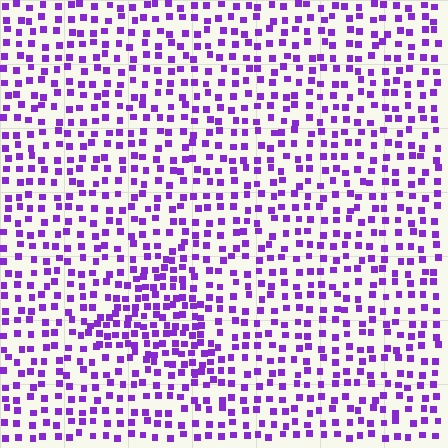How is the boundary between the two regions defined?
The boundary is defined by a change in element density (approximately 1.8x ratio). All elements are the same color, size, and shape.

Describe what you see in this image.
The image contains small purple elements arranged at two different densities. A triangle-shaped region is visible where the elements are more densely packed than the surrounding area.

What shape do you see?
I see a triangle.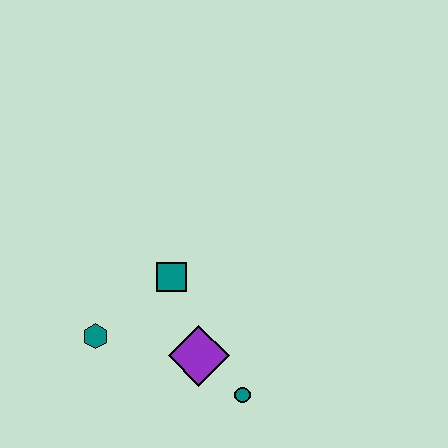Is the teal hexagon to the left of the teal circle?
Yes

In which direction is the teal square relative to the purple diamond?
The teal square is above the purple diamond.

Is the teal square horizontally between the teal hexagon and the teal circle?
Yes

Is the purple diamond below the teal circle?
No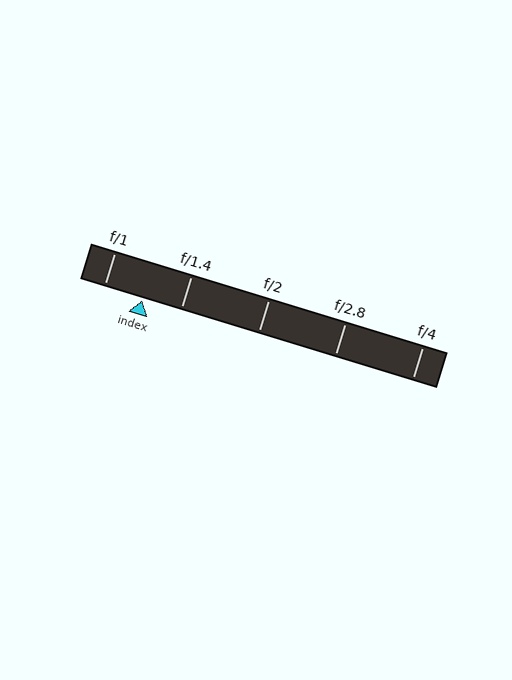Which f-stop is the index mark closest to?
The index mark is closest to f/1.4.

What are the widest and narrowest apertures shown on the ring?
The widest aperture shown is f/1 and the narrowest is f/4.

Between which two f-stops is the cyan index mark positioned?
The index mark is between f/1 and f/1.4.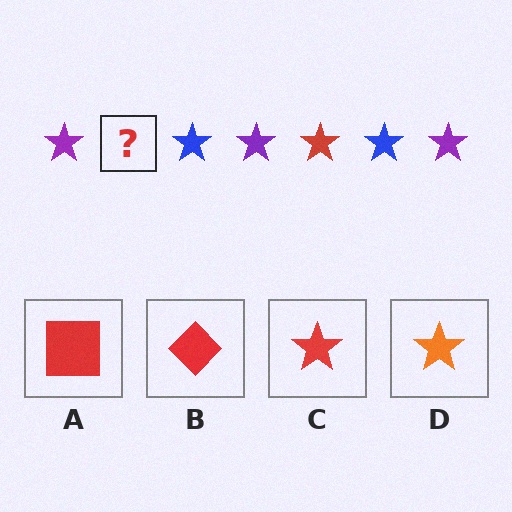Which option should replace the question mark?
Option C.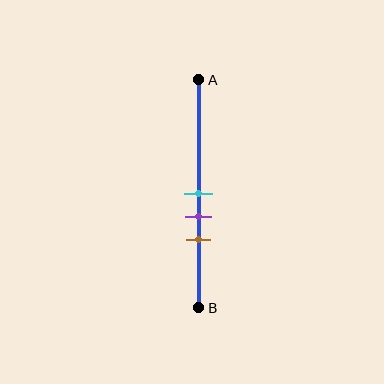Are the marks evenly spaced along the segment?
Yes, the marks are approximately evenly spaced.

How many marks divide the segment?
There are 3 marks dividing the segment.